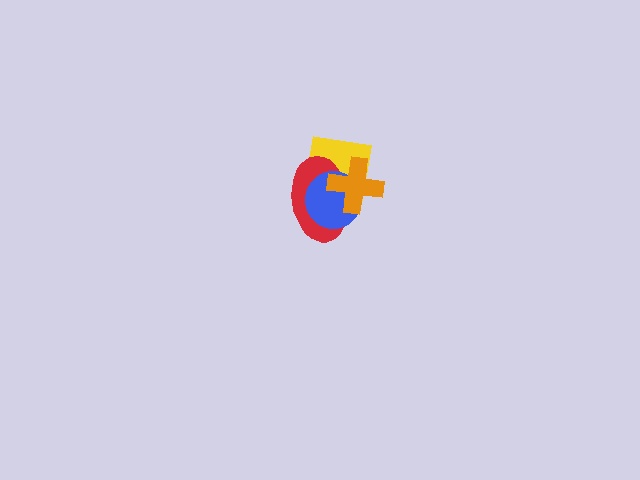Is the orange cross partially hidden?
No, no other shape covers it.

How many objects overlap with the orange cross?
3 objects overlap with the orange cross.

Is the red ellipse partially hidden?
Yes, it is partially covered by another shape.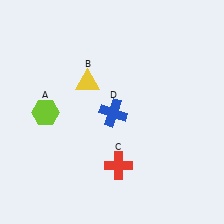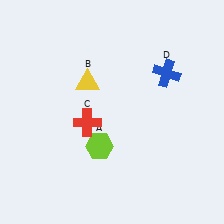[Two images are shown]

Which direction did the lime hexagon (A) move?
The lime hexagon (A) moved right.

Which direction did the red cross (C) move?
The red cross (C) moved up.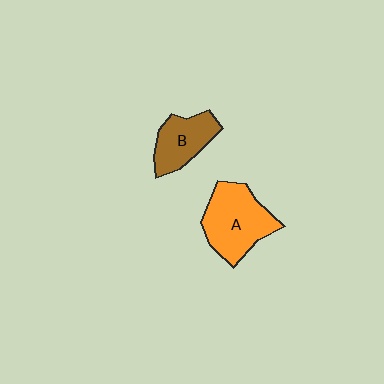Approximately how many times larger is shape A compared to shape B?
Approximately 1.5 times.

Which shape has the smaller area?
Shape B (brown).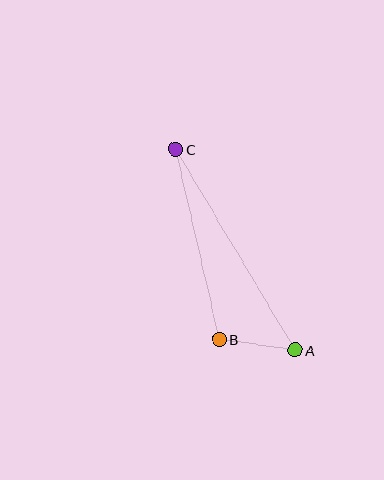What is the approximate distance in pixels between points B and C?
The distance between B and C is approximately 195 pixels.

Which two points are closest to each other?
Points A and B are closest to each other.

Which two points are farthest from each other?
Points A and C are farthest from each other.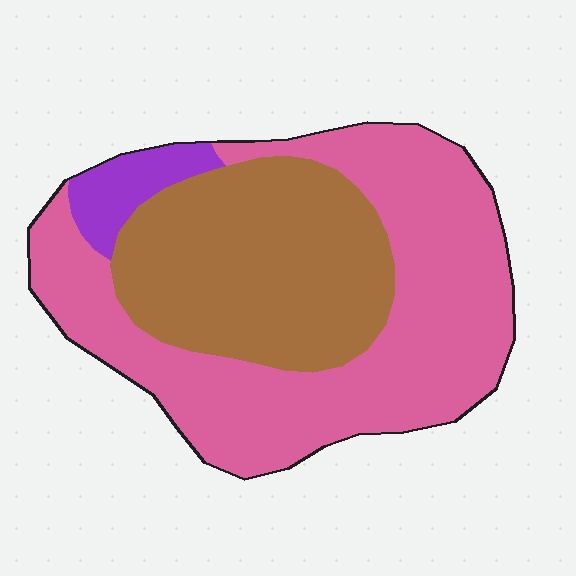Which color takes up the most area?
Pink, at roughly 55%.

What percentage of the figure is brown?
Brown covers 37% of the figure.